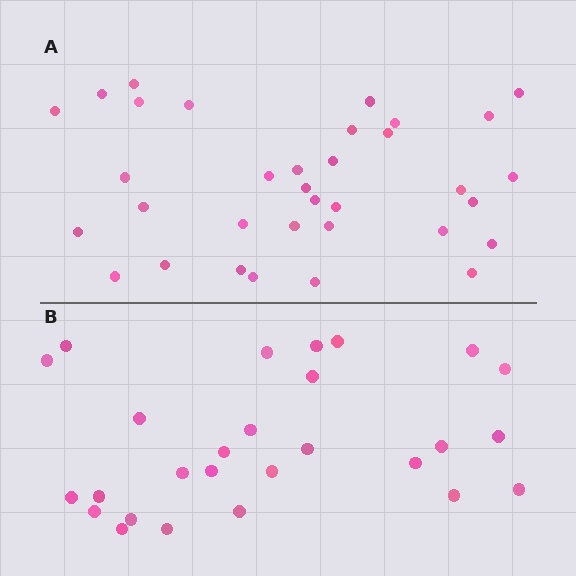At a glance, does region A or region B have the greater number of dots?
Region A (the top region) has more dots.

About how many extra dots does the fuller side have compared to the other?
Region A has roughly 8 or so more dots than region B.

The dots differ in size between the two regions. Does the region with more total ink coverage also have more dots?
No. Region B has more total ink coverage because its dots are larger, but region A actually contains more individual dots. Total area can be misleading — the number of items is what matters here.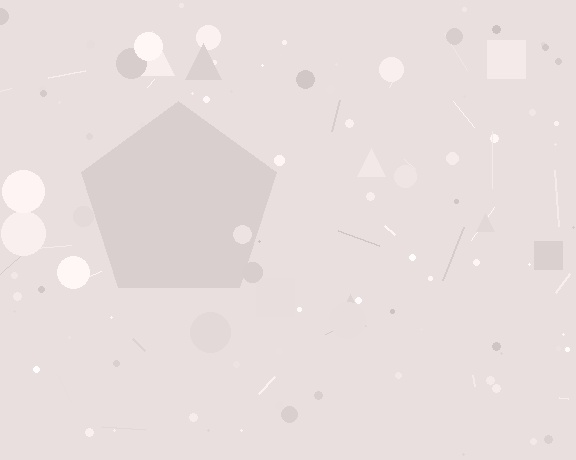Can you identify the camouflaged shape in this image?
The camouflaged shape is a pentagon.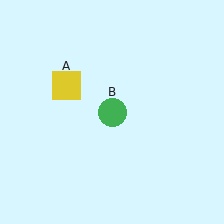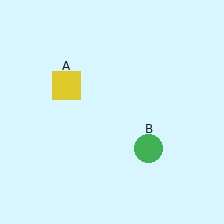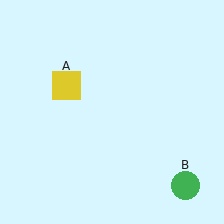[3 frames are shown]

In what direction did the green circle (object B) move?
The green circle (object B) moved down and to the right.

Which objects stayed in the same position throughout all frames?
Yellow square (object A) remained stationary.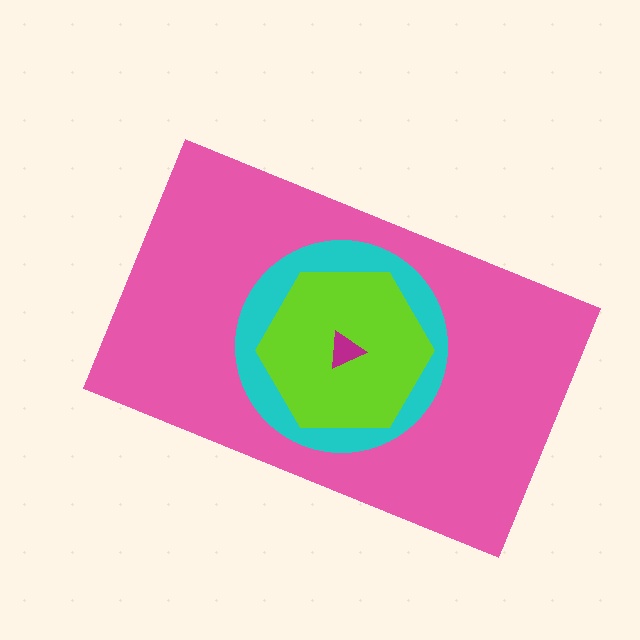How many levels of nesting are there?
4.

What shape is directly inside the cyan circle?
The lime hexagon.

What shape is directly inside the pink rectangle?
The cyan circle.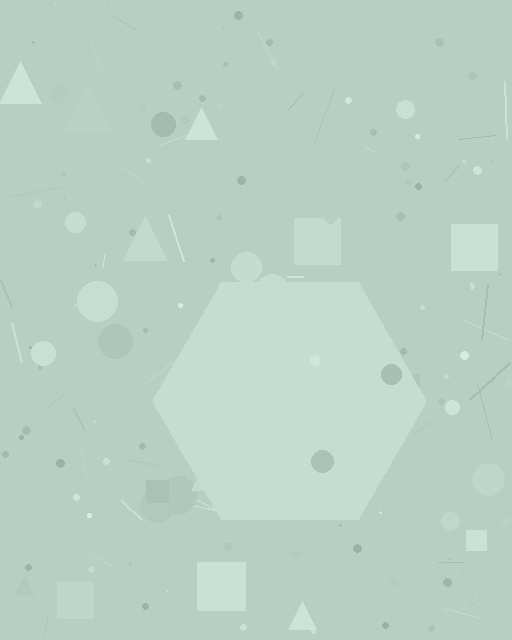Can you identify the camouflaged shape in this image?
The camouflaged shape is a hexagon.